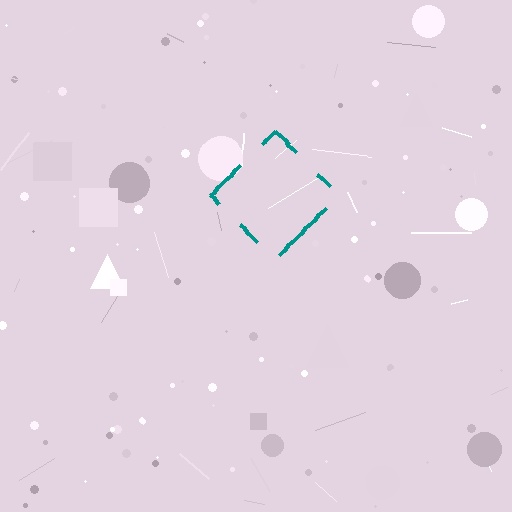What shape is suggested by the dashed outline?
The dashed outline suggests a diamond.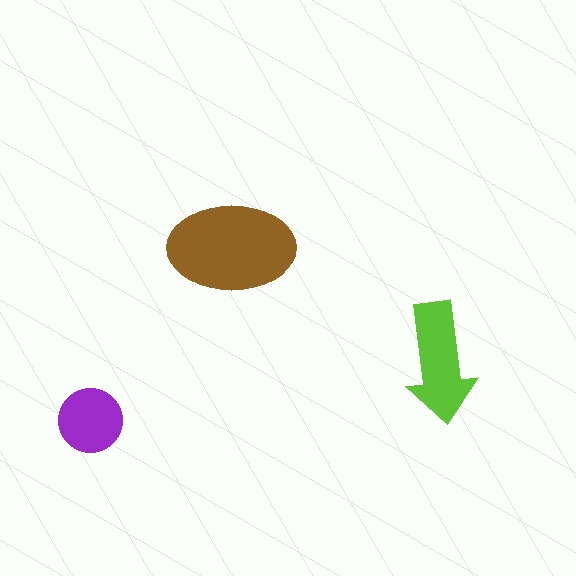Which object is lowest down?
The purple circle is bottommost.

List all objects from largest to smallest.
The brown ellipse, the lime arrow, the purple circle.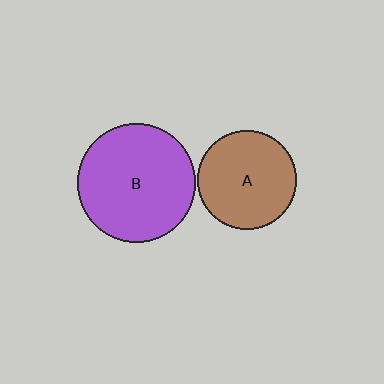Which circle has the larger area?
Circle B (purple).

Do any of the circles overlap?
No, none of the circles overlap.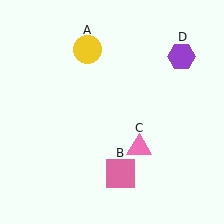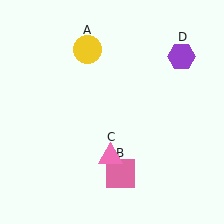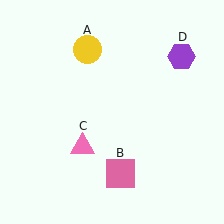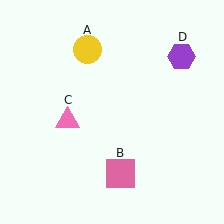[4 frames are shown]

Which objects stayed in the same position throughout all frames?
Yellow circle (object A) and pink square (object B) and purple hexagon (object D) remained stationary.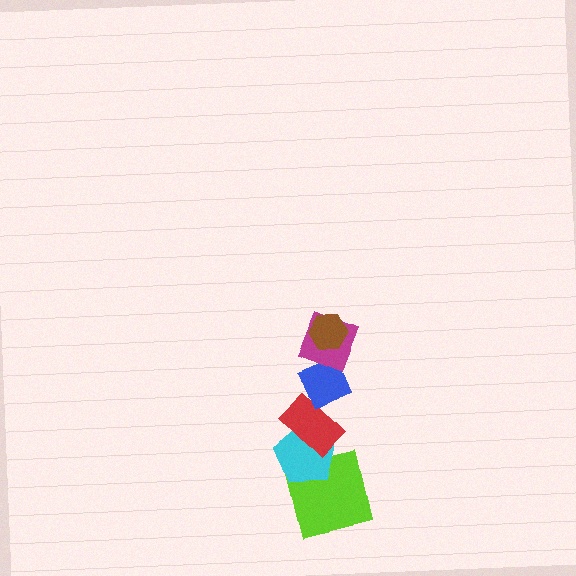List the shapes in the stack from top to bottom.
From top to bottom: the brown hexagon, the magenta square, the blue diamond, the red rectangle, the cyan pentagon, the lime square.